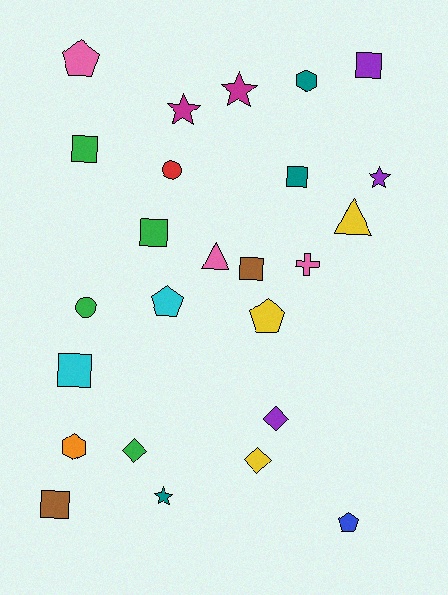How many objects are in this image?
There are 25 objects.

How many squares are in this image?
There are 7 squares.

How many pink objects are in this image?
There are 3 pink objects.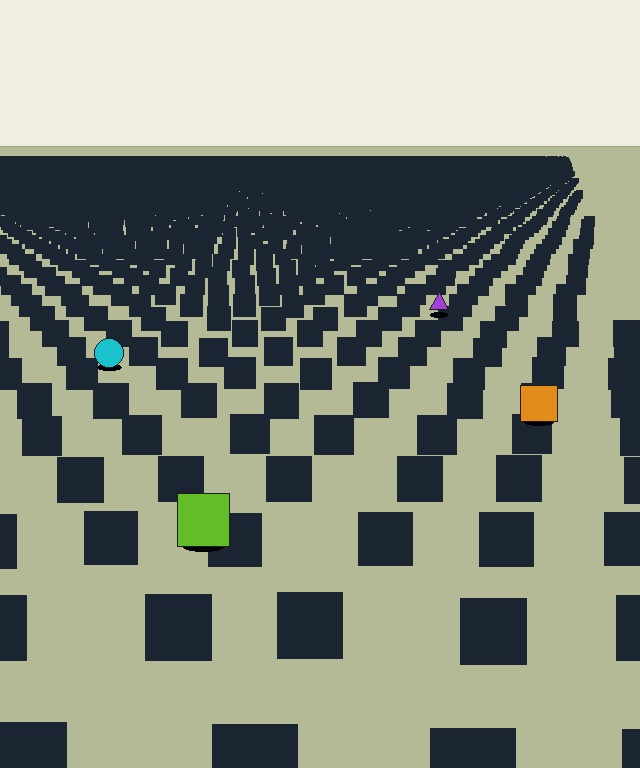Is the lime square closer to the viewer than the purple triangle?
Yes. The lime square is closer — you can tell from the texture gradient: the ground texture is coarser near it.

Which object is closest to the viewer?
The lime square is closest. The texture marks near it are larger and more spread out.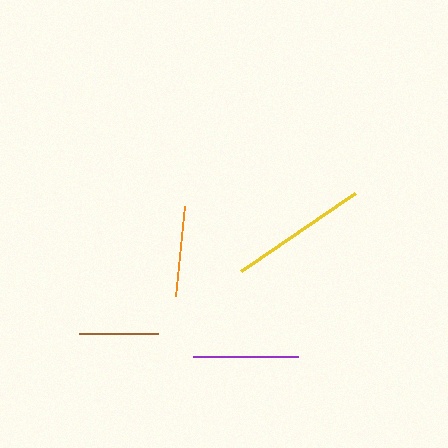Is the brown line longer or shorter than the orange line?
The orange line is longer than the brown line.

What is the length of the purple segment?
The purple segment is approximately 105 pixels long.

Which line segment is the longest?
The yellow line is the longest at approximately 139 pixels.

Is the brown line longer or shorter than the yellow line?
The yellow line is longer than the brown line.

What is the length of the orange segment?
The orange segment is approximately 91 pixels long.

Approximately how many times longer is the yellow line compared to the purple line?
The yellow line is approximately 1.3 times the length of the purple line.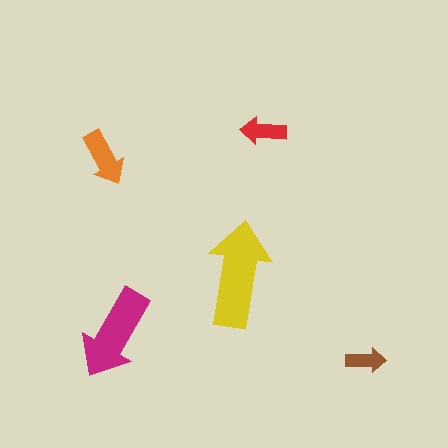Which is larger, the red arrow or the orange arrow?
The orange one.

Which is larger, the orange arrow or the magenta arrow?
The magenta one.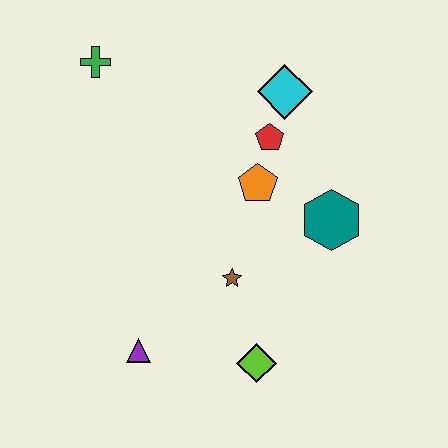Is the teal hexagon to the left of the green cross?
No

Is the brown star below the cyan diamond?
Yes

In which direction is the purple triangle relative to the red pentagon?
The purple triangle is below the red pentagon.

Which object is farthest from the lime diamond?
The green cross is farthest from the lime diamond.